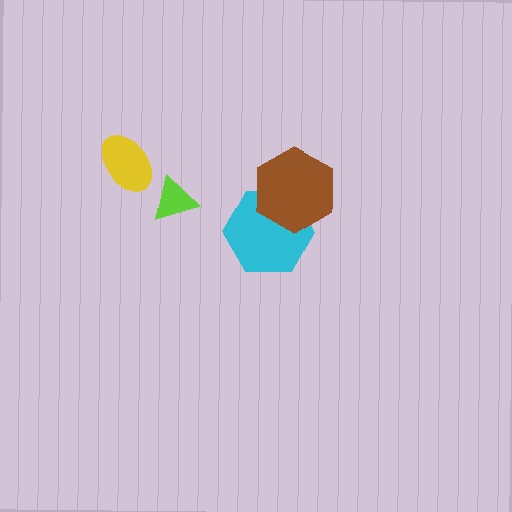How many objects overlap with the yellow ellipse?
0 objects overlap with the yellow ellipse.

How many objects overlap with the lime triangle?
0 objects overlap with the lime triangle.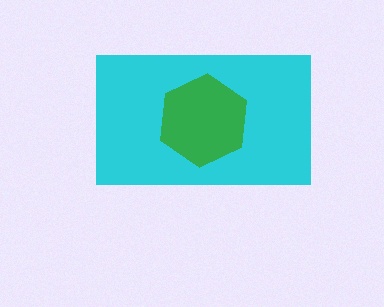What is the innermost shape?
The green hexagon.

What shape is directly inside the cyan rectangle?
The green hexagon.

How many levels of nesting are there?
2.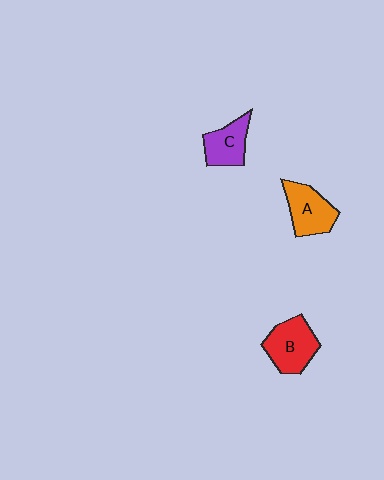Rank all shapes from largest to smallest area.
From largest to smallest: B (red), A (orange), C (purple).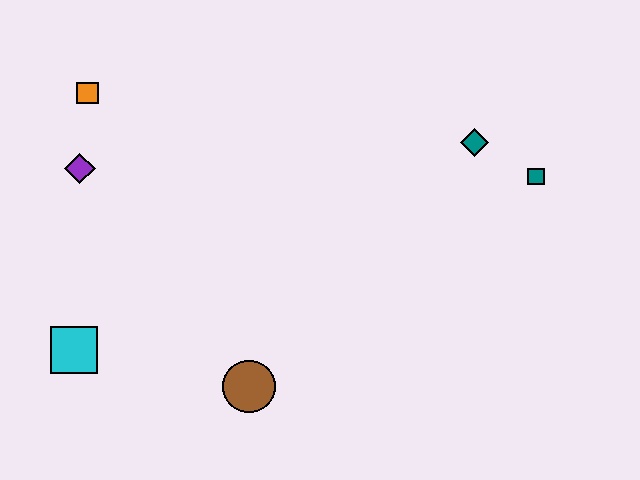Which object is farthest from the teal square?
The cyan square is farthest from the teal square.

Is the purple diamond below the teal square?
No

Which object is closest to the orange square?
The purple diamond is closest to the orange square.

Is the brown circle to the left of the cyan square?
No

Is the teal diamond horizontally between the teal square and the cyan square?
Yes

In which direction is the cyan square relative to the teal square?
The cyan square is to the left of the teal square.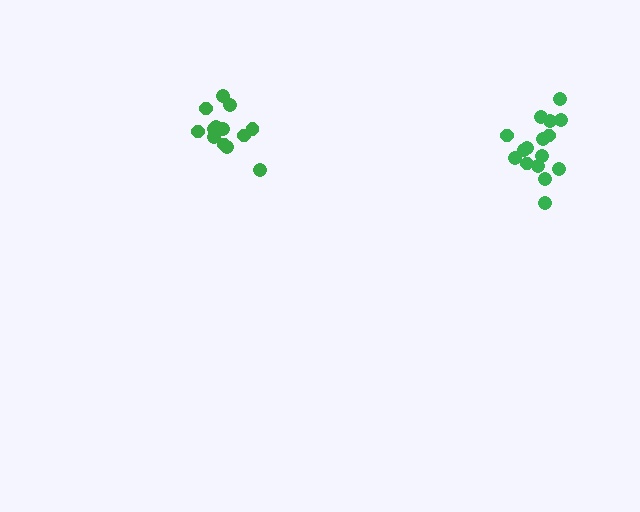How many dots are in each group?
Group 1: 16 dots, Group 2: 13 dots (29 total).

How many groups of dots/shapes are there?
There are 2 groups.